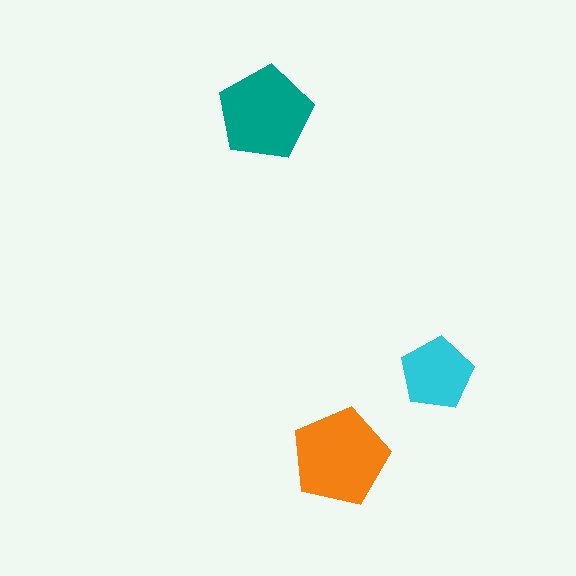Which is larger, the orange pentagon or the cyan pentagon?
The orange one.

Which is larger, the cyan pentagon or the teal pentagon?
The teal one.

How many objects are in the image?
There are 3 objects in the image.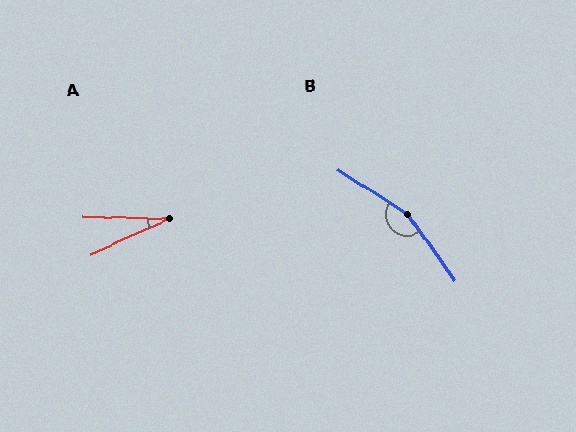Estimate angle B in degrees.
Approximately 159 degrees.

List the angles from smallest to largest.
A (26°), B (159°).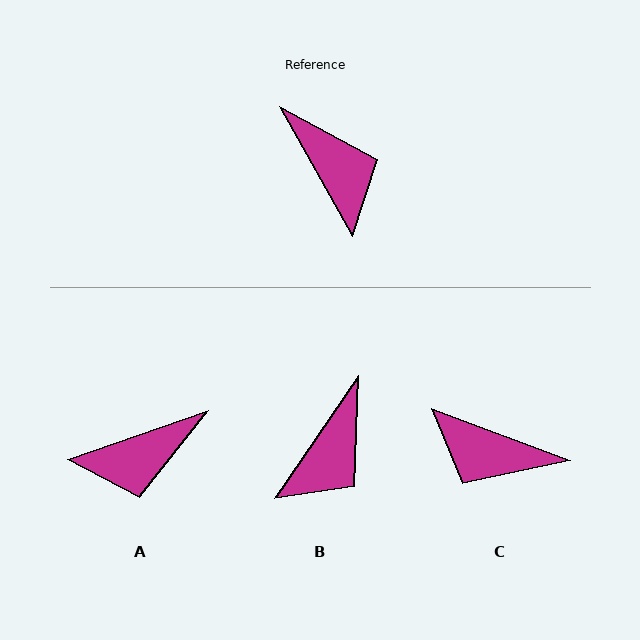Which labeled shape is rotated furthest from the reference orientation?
C, about 140 degrees away.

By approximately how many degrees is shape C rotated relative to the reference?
Approximately 140 degrees clockwise.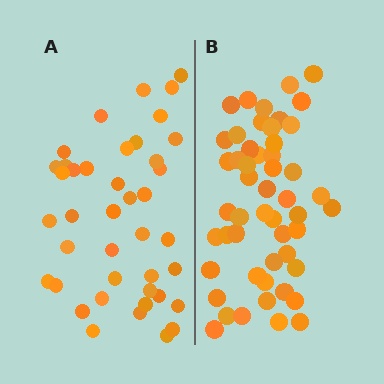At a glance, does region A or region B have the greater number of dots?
Region B (the right region) has more dots.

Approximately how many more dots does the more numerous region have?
Region B has roughly 10 or so more dots than region A.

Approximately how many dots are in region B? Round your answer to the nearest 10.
About 50 dots. (The exact count is 51, which rounds to 50.)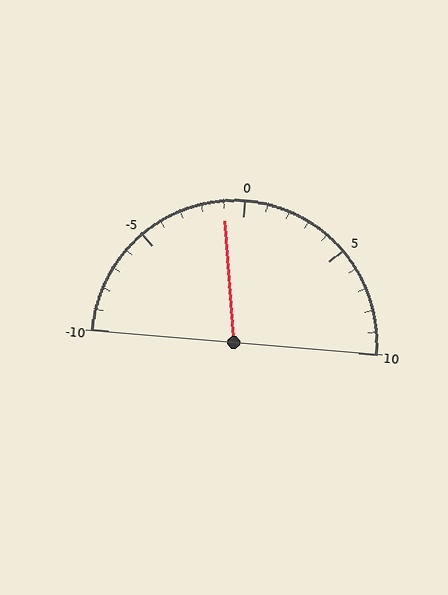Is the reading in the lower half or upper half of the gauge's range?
The reading is in the lower half of the range (-10 to 10).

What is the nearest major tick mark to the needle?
The nearest major tick mark is 0.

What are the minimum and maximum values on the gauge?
The gauge ranges from -10 to 10.